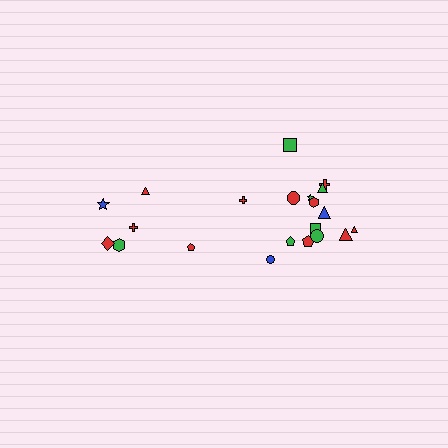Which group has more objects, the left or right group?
The right group.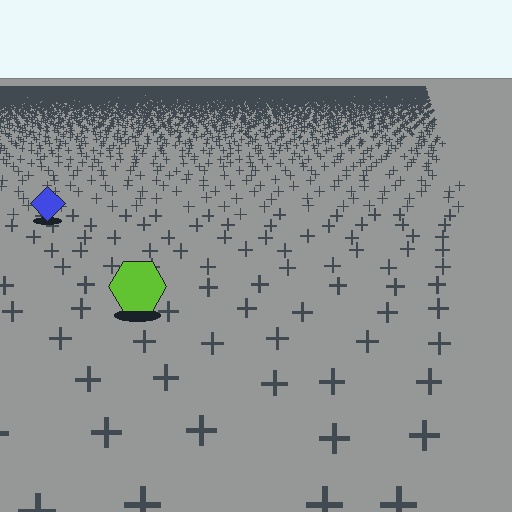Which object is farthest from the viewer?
The blue diamond is farthest from the viewer. It appears smaller and the ground texture around it is denser.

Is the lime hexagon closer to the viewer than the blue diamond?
Yes. The lime hexagon is closer — you can tell from the texture gradient: the ground texture is coarser near it.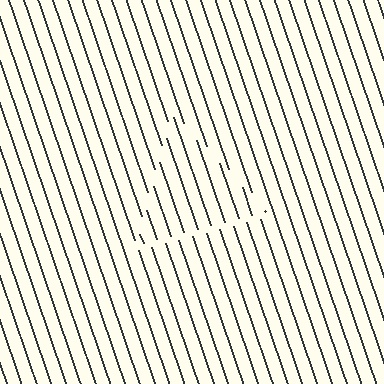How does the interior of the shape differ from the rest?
The interior of the shape contains the same grating, shifted by half a period — the contour is defined by the phase discontinuity where line-ends from the inner and outer gratings abut.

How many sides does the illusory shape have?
3 sides — the line-ends trace a triangle.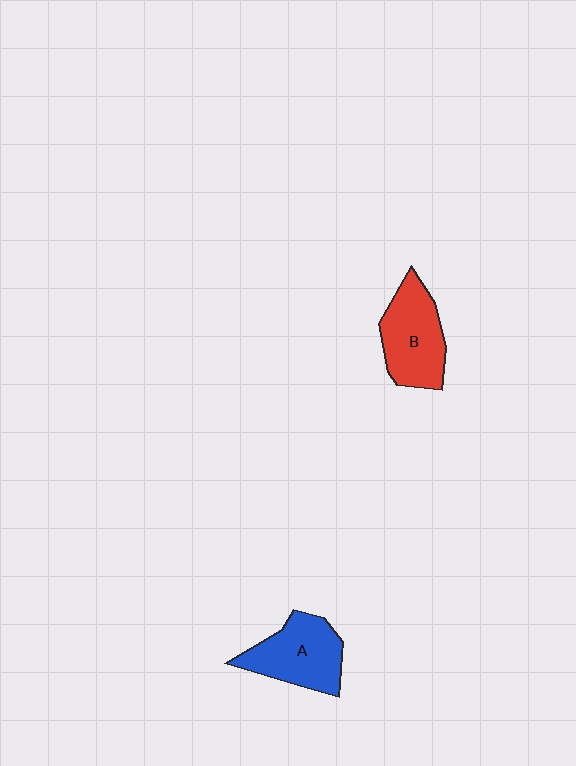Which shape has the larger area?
Shape B (red).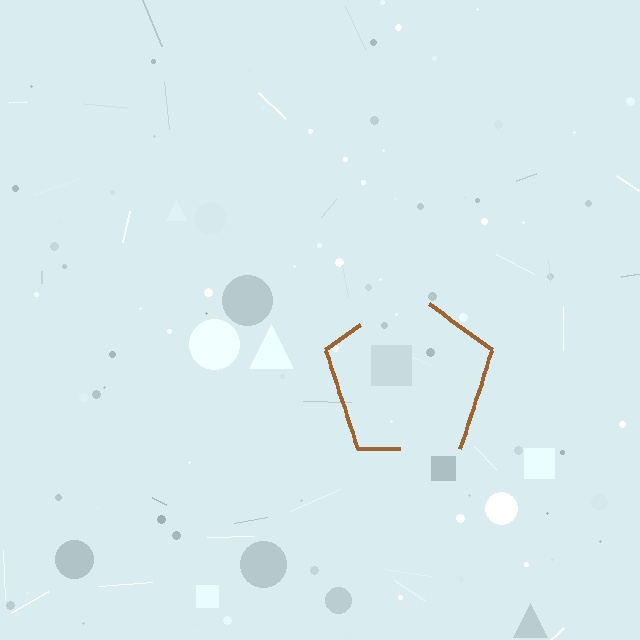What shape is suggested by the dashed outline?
The dashed outline suggests a pentagon.